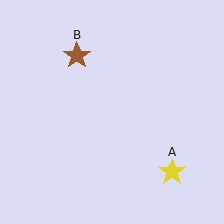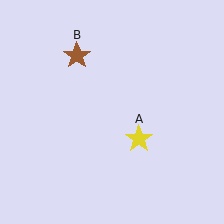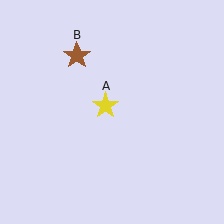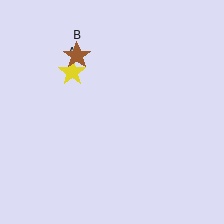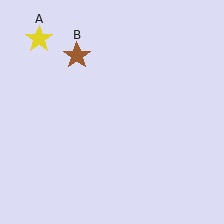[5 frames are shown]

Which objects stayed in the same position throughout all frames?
Brown star (object B) remained stationary.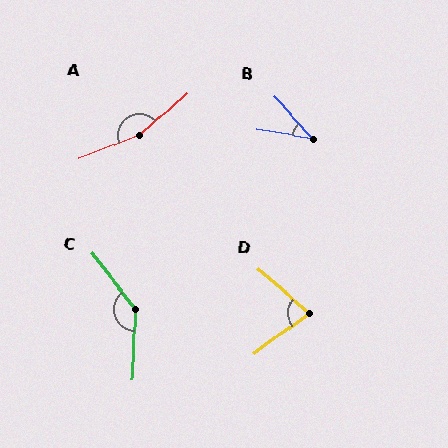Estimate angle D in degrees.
Approximately 77 degrees.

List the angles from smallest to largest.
B (38°), D (77°), C (140°), A (160°).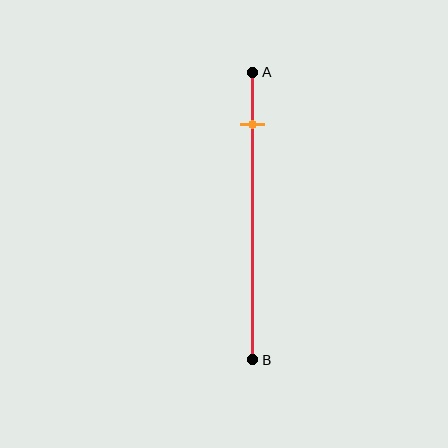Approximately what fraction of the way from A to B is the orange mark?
The orange mark is approximately 20% of the way from A to B.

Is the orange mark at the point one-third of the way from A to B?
No, the mark is at about 20% from A, not at the 33% one-third point.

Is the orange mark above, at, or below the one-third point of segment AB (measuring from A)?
The orange mark is above the one-third point of segment AB.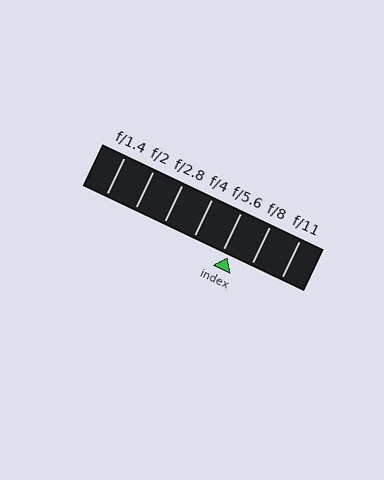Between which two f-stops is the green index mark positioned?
The index mark is between f/5.6 and f/8.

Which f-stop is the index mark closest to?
The index mark is closest to f/5.6.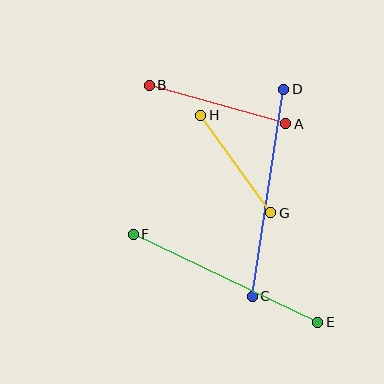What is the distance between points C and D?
The distance is approximately 209 pixels.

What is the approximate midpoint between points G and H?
The midpoint is at approximately (236, 164) pixels.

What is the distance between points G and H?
The distance is approximately 120 pixels.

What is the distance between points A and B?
The distance is approximately 142 pixels.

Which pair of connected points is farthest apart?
Points C and D are farthest apart.